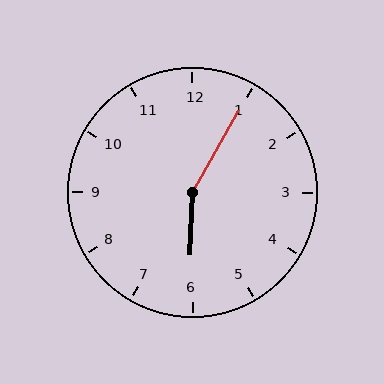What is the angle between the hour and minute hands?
Approximately 152 degrees.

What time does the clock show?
6:05.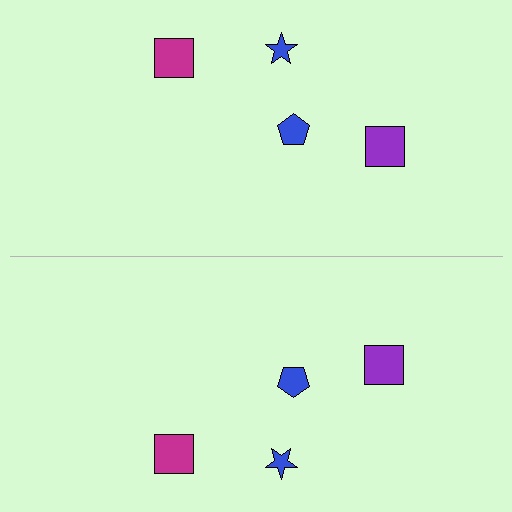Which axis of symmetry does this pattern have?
The pattern has a horizontal axis of symmetry running through the center of the image.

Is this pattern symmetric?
Yes, this pattern has bilateral (reflection) symmetry.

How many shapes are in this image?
There are 8 shapes in this image.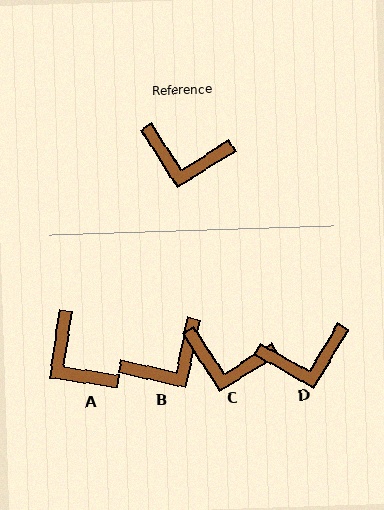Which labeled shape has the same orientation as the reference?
C.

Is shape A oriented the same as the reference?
No, it is off by about 41 degrees.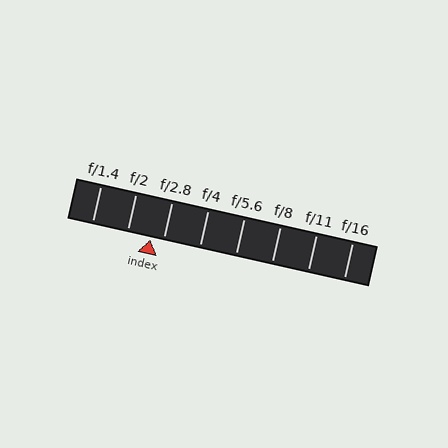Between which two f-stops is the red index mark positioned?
The index mark is between f/2 and f/2.8.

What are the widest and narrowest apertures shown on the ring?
The widest aperture shown is f/1.4 and the narrowest is f/16.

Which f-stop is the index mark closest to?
The index mark is closest to f/2.8.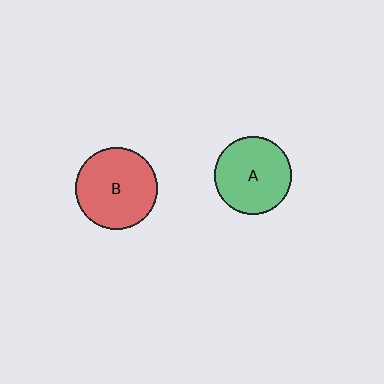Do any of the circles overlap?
No, none of the circles overlap.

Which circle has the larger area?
Circle B (red).